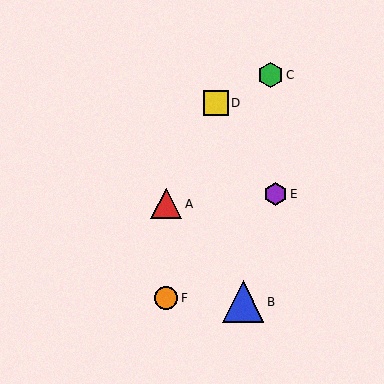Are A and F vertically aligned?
Yes, both are at x≈166.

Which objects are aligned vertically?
Objects A, F are aligned vertically.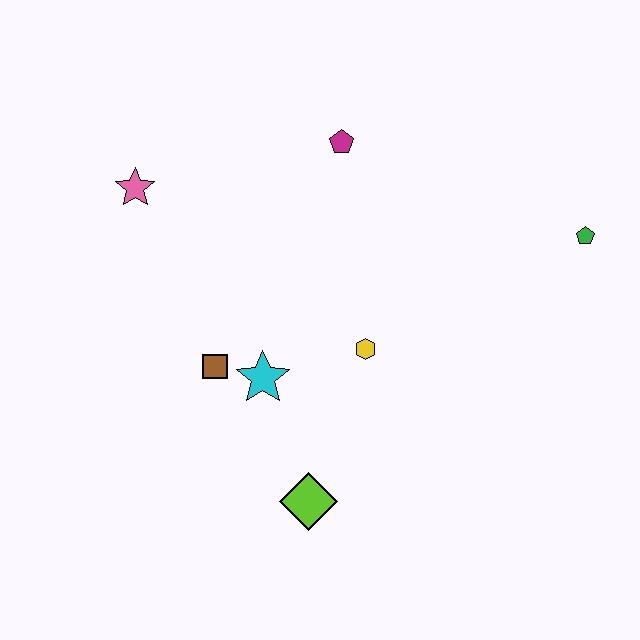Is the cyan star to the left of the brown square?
No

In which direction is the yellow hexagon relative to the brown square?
The yellow hexagon is to the right of the brown square.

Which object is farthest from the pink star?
The green pentagon is farthest from the pink star.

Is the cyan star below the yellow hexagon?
Yes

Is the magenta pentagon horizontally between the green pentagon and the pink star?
Yes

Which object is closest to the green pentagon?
The yellow hexagon is closest to the green pentagon.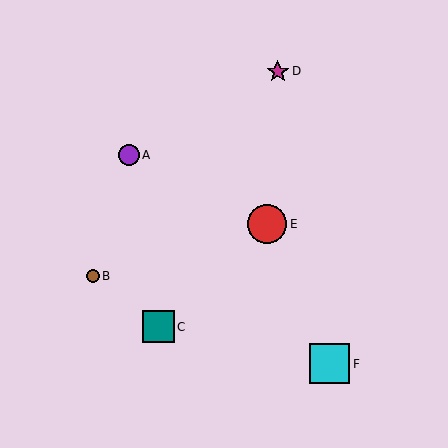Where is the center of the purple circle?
The center of the purple circle is at (129, 155).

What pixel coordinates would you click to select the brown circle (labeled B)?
Click at (93, 276) to select the brown circle B.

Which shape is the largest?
The cyan square (labeled F) is the largest.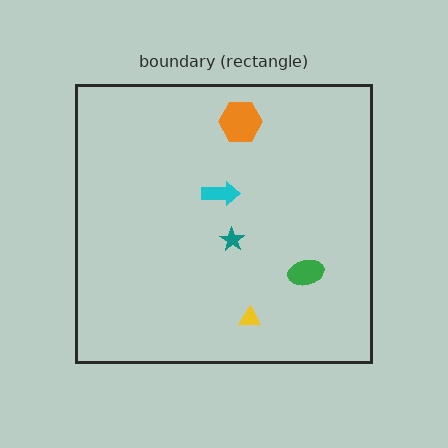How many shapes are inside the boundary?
5 inside, 0 outside.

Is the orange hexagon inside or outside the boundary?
Inside.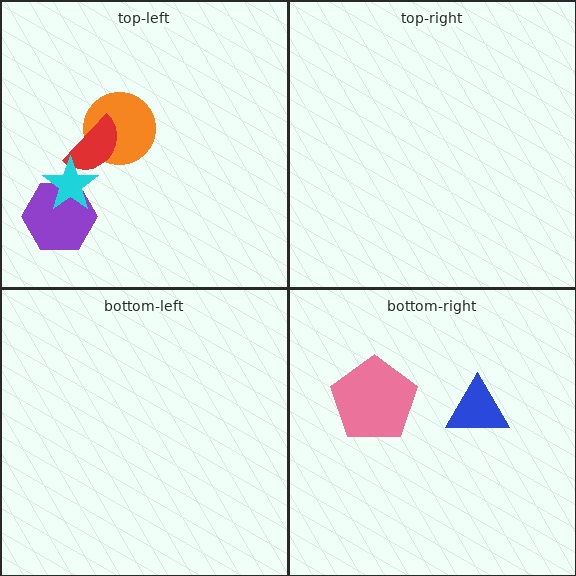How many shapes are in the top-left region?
4.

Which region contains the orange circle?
The top-left region.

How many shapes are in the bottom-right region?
2.